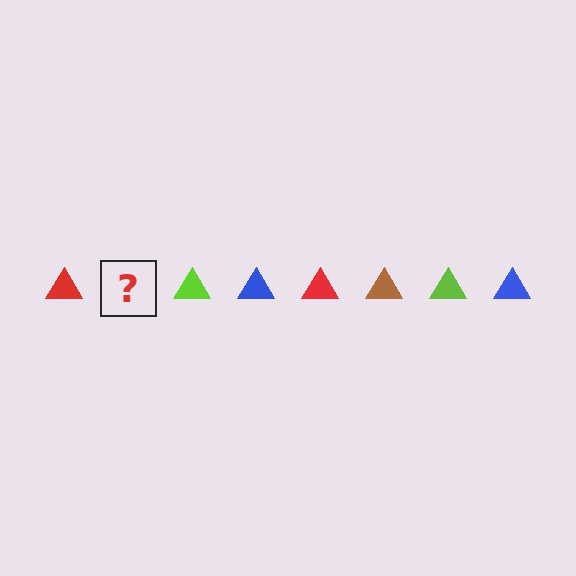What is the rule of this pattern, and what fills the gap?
The rule is that the pattern cycles through red, brown, lime, blue triangles. The gap should be filled with a brown triangle.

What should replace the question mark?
The question mark should be replaced with a brown triangle.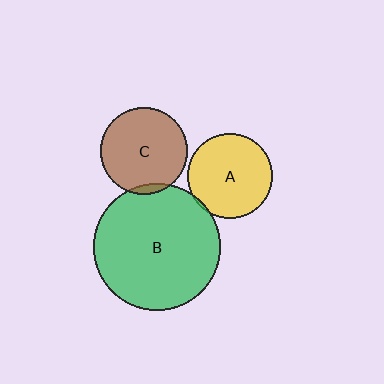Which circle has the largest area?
Circle B (green).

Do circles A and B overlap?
Yes.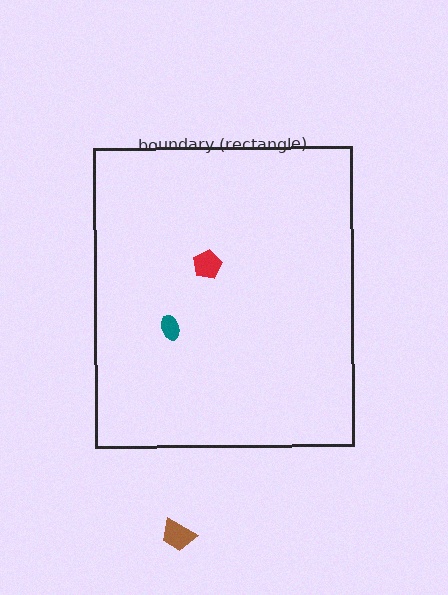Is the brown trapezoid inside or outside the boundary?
Outside.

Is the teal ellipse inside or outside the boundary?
Inside.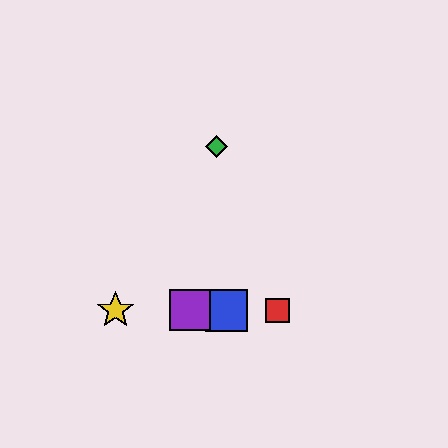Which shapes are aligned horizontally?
The red square, the blue square, the yellow star, the purple square are aligned horizontally.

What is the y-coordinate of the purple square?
The purple square is at y≈310.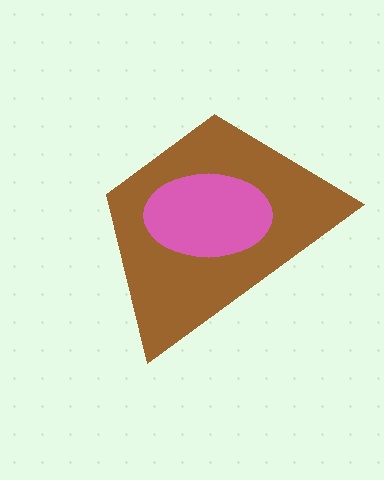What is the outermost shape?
The brown trapezoid.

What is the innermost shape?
The pink ellipse.